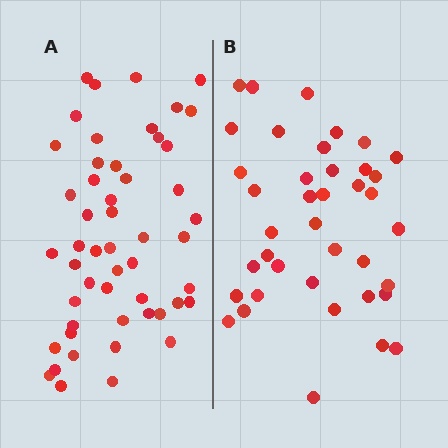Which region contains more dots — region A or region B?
Region A (the left region) has more dots.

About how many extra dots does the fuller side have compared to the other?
Region A has roughly 12 or so more dots than region B.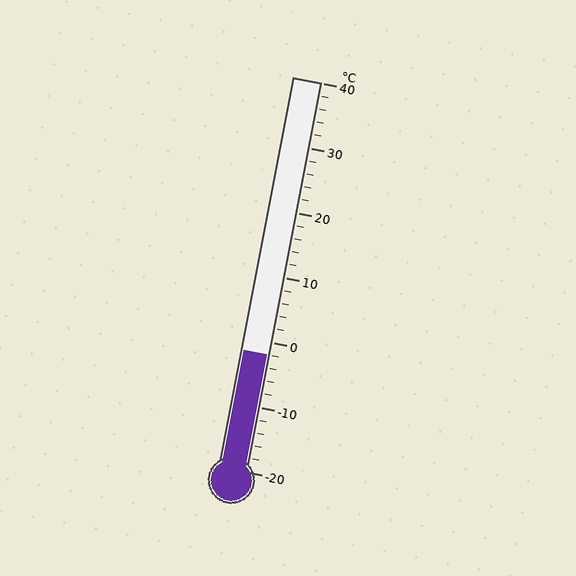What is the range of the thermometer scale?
The thermometer scale ranges from -20°C to 40°C.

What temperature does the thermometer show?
The thermometer shows approximately -2°C.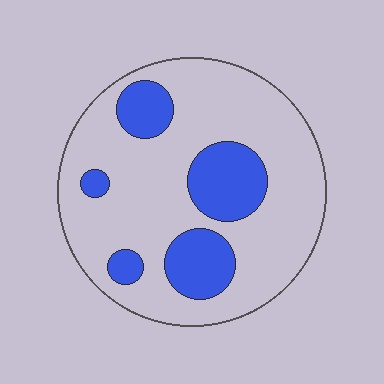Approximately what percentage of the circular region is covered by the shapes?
Approximately 25%.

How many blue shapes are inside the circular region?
5.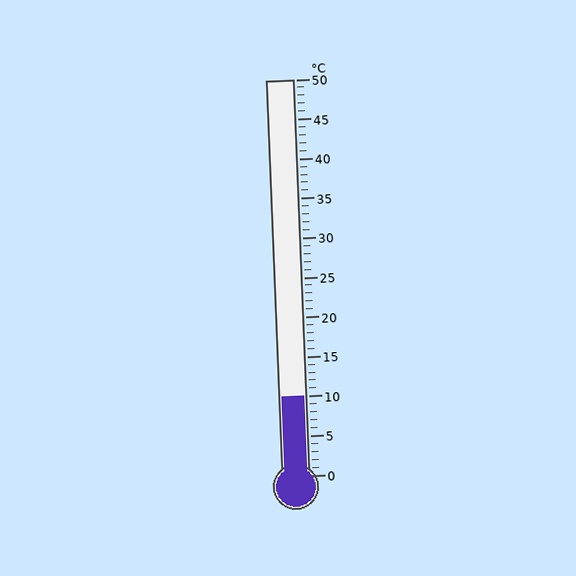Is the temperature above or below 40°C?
The temperature is below 40°C.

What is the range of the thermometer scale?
The thermometer scale ranges from 0°C to 50°C.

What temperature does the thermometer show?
The thermometer shows approximately 10°C.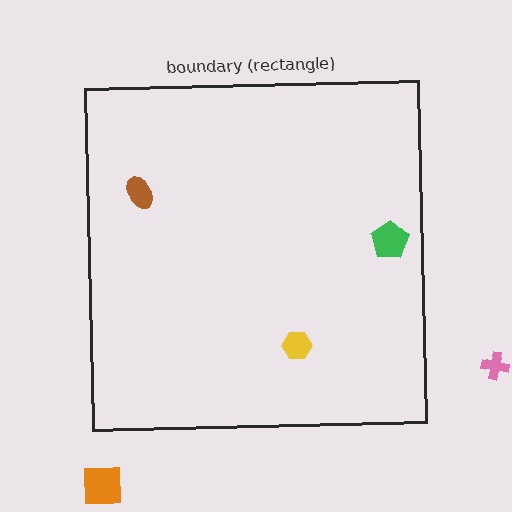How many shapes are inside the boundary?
3 inside, 2 outside.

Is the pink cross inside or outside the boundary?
Outside.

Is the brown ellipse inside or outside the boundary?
Inside.